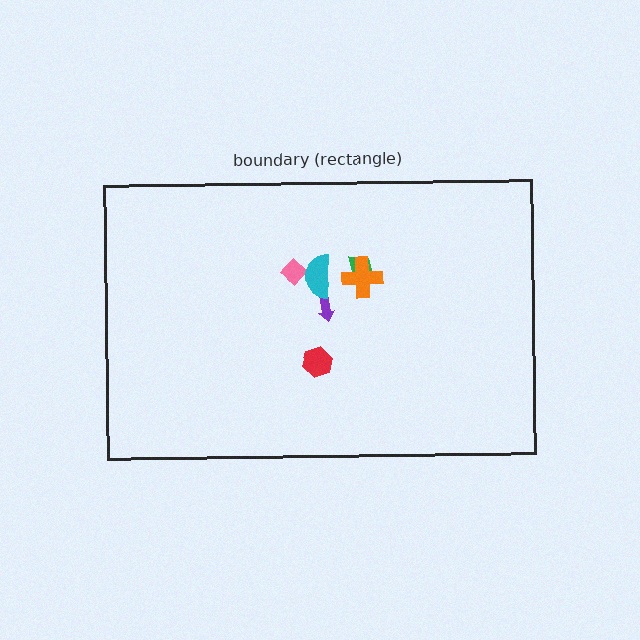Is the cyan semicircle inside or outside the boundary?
Inside.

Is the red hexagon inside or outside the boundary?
Inside.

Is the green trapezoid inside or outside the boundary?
Inside.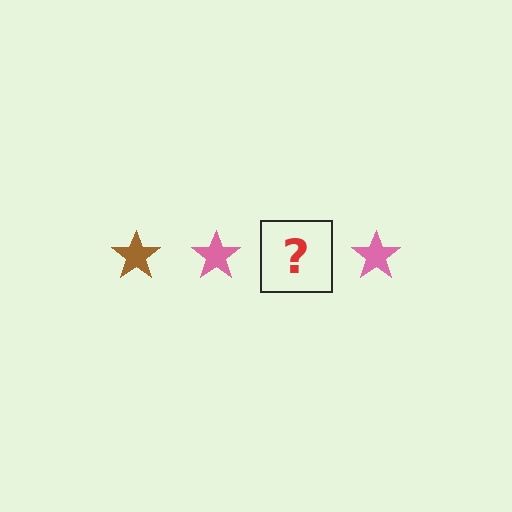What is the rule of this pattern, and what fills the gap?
The rule is that the pattern cycles through brown, pink stars. The gap should be filled with a brown star.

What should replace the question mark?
The question mark should be replaced with a brown star.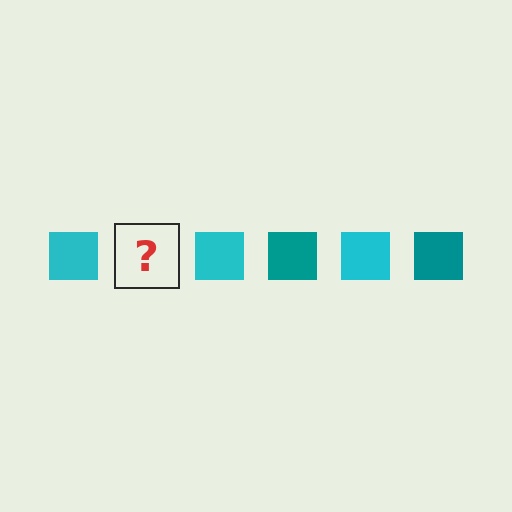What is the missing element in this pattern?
The missing element is a teal square.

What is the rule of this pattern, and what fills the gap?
The rule is that the pattern cycles through cyan, teal squares. The gap should be filled with a teal square.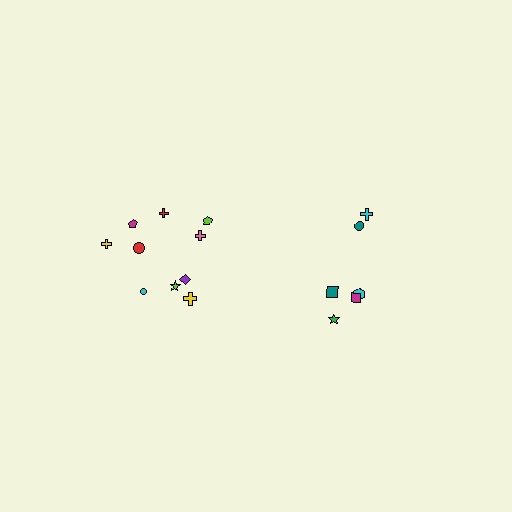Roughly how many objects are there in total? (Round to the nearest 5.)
Roughly 15 objects in total.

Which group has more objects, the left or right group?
The left group.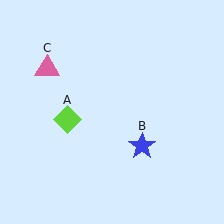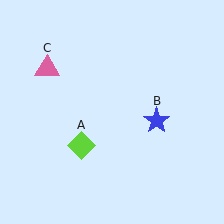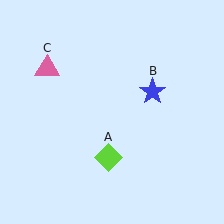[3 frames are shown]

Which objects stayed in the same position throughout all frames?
Pink triangle (object C) remained stationary.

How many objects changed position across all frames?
2 objects changed position: lime diamond (object A), blue star (object B).